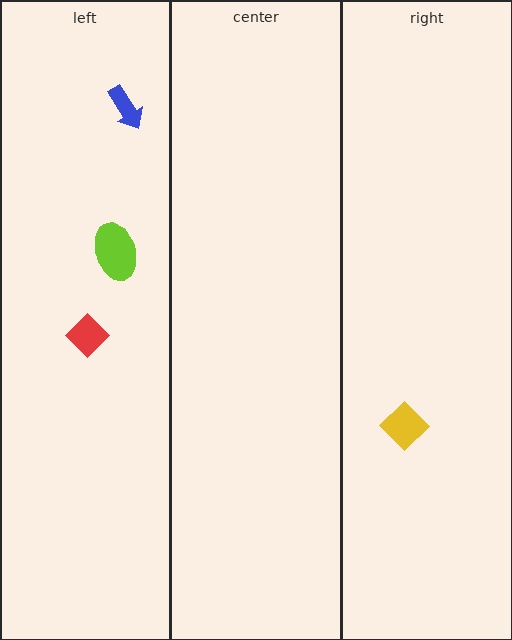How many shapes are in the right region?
1.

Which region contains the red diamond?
The left region.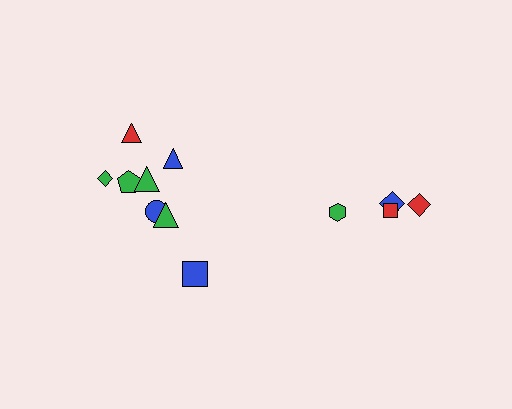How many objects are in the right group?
There are 4 objects.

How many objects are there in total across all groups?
There are 12 objects.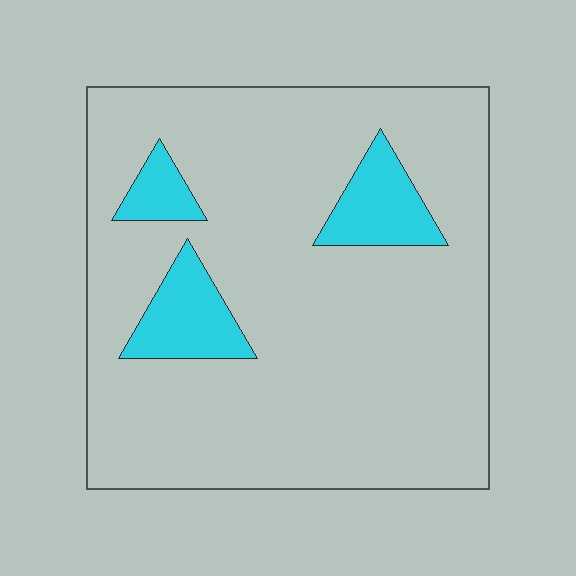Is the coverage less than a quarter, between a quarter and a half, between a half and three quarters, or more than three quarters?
Less than a quarter.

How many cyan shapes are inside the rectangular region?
3.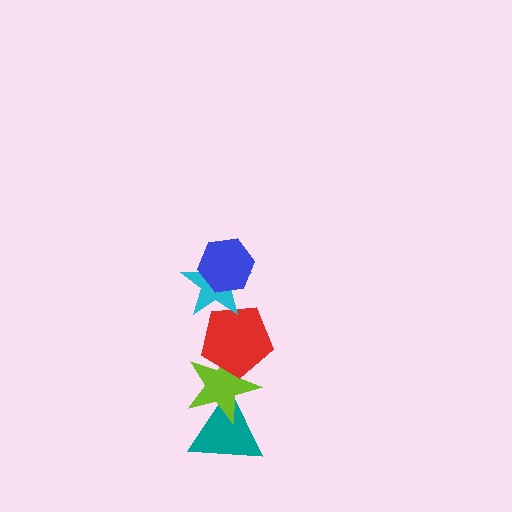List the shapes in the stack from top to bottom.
From top to bottom: the blue hexagon, the cyan star, the red pentagon, the lime star, the teal triangle.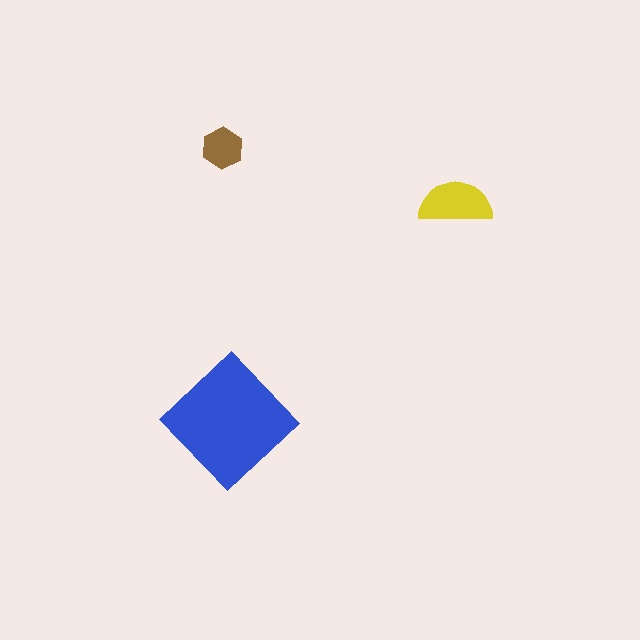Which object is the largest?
The blue diamond.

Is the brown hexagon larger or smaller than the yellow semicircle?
Smaller.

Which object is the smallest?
The brown hexagon.